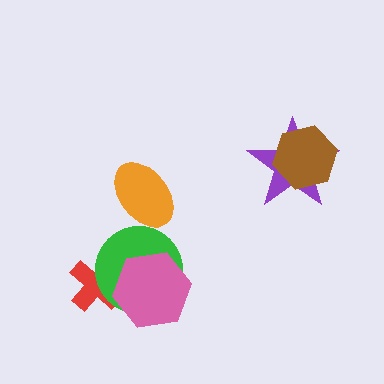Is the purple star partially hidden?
Yes, it is partially covered by another shape.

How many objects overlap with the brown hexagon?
1 object overlaps with the brown hexagon.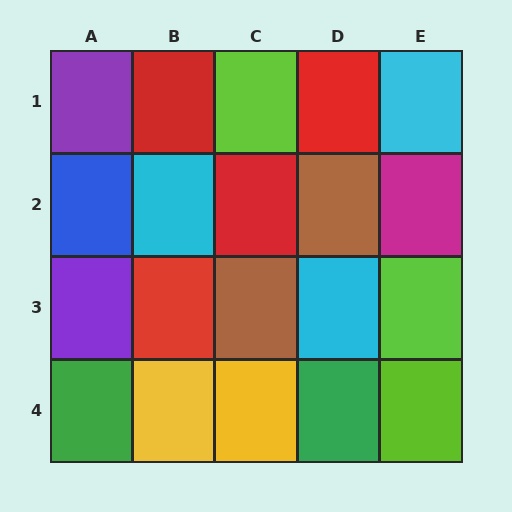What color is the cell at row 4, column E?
Lime.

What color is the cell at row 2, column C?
Red.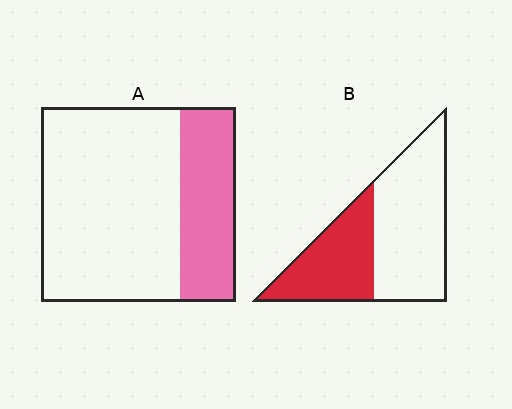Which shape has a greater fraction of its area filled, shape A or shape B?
Shape B.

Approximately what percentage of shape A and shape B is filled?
A is approximately 30% and B is approximately 40%.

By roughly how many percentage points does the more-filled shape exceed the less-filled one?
By roughly 10 percentage points (B over A).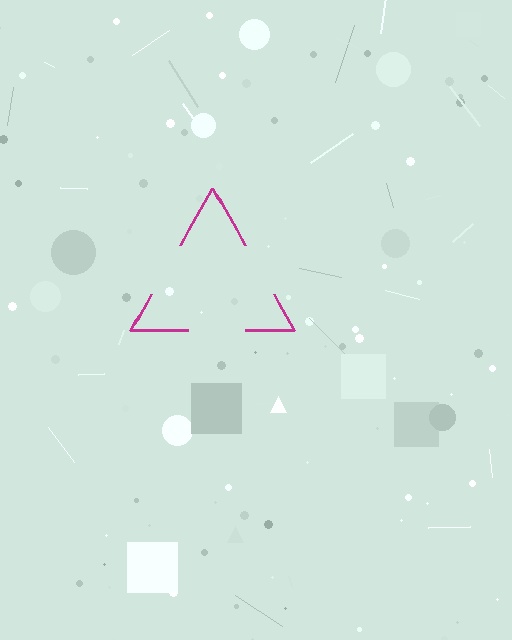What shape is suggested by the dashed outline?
The dashed outline suggests a triangle.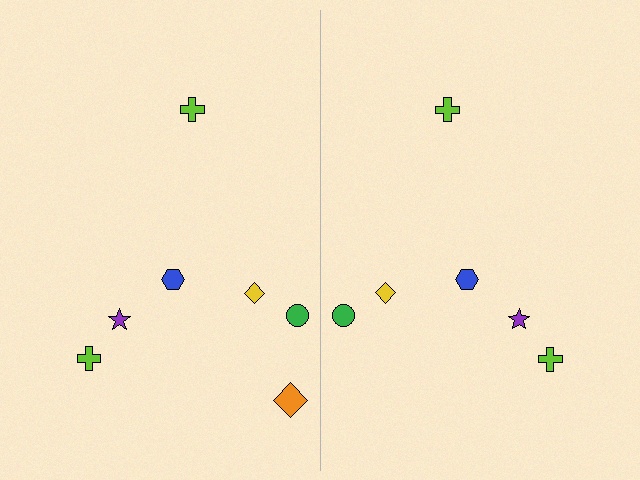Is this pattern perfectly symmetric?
No, the pattern is not perfectly symmetric. A orange diamond is missing from the right side.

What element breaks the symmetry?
A orange diamond is missing from the right side.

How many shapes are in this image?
There are 13 shapes in this image.